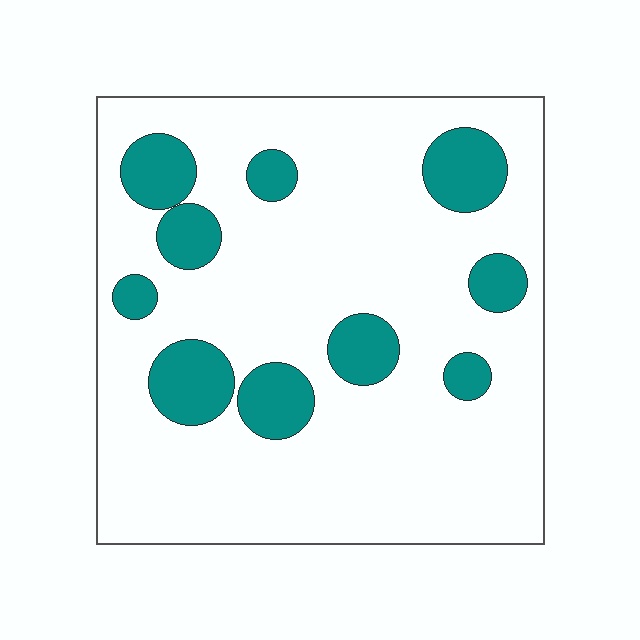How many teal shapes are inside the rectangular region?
10.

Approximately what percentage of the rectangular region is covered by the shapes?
Approximately 20%.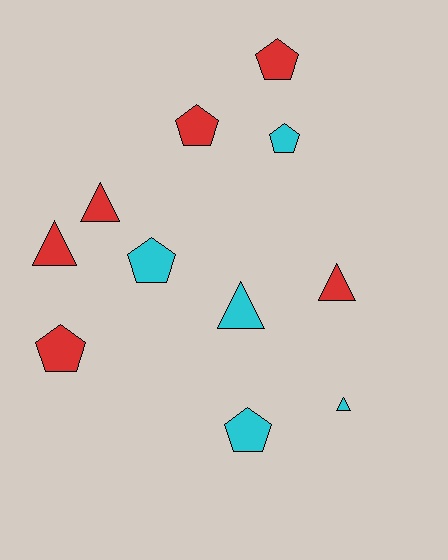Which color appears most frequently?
Red, with 6 objects.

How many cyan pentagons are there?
There are 3 cyan pentagons.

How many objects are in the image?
There are 11 objects.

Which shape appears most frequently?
Pentagon, with 6 objects.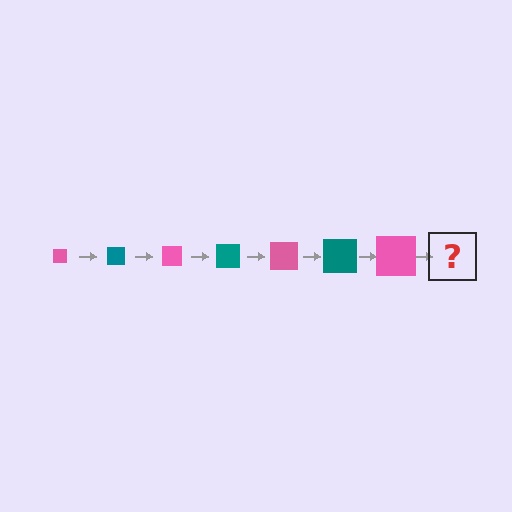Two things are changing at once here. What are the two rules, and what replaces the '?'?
The two rules are that the square grows larger each step and the color cycles through pink and teal. The '?' should be a teal square, larger than the previous one.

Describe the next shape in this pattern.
It should be a teal square, larger than the previous one.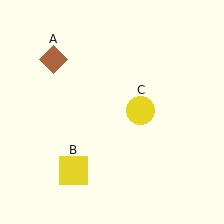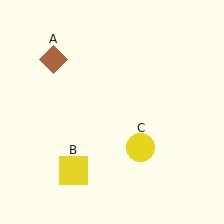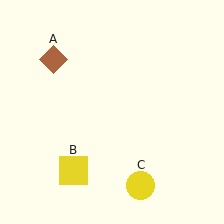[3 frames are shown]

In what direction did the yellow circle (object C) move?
The yellow circle (object C) moved down.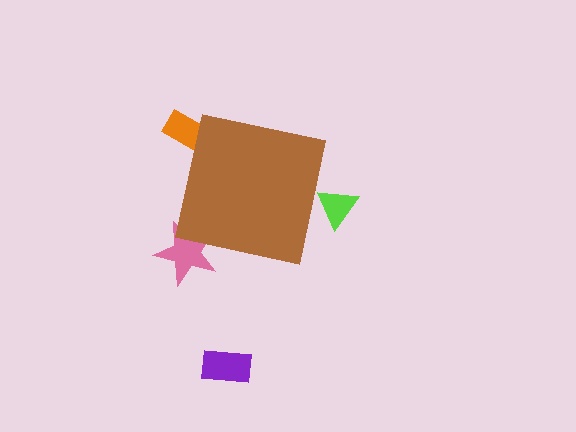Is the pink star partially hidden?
Yes, the pink star is partially hidden behind the brown square.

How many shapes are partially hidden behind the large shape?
3 shapes are partially hidden.